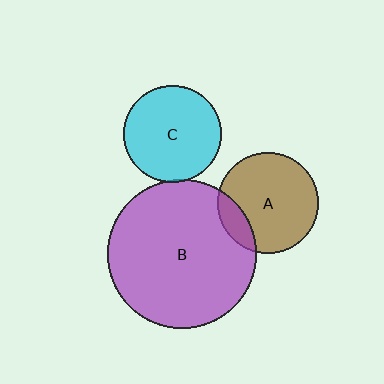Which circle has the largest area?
Circle B (purple).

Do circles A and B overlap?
Yes.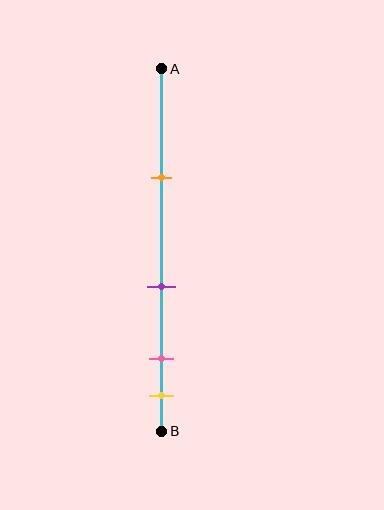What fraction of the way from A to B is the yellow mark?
The yellow mark is approximately 90% (0.9) of the way from A to B.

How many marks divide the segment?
There are 4 marks dividing the segment.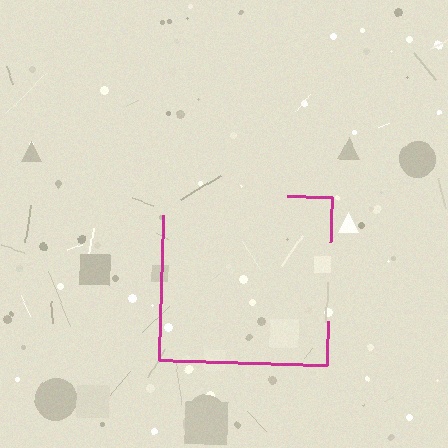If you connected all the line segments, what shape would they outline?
They would outline a square.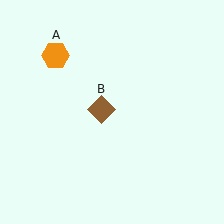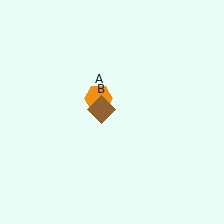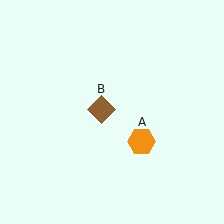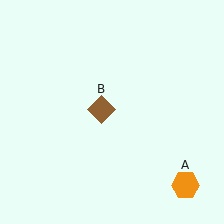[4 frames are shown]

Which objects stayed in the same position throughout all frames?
Brown diamond (object B) remained stationary.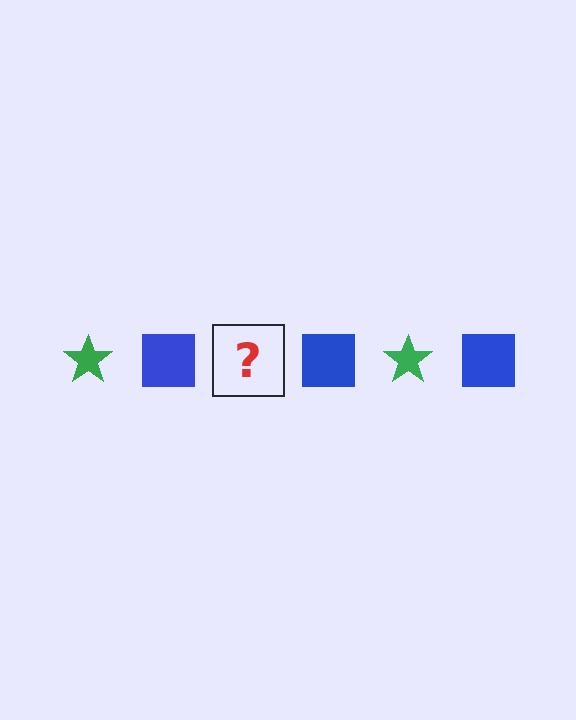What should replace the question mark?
The question mark should be replaced with a green star.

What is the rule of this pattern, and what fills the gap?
The rule is that the pattern alternates between green star and blue square. The gap should be filled with a green star.